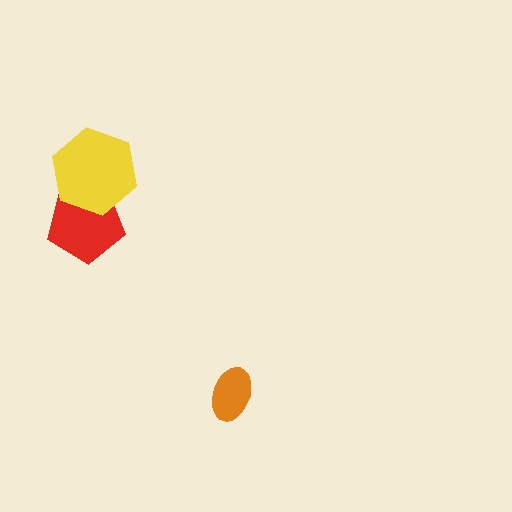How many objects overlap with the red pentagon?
1 object overlaps with the red pentagon.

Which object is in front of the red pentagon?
The yellow hexagon is in front of the red pentagon.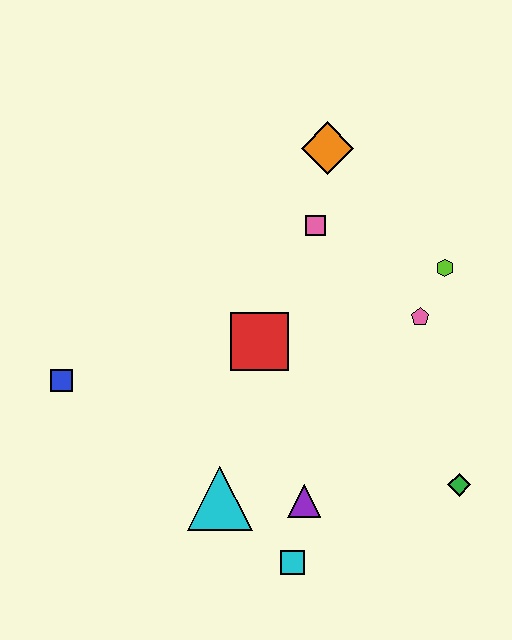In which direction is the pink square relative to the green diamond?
The pink square is above the green diamond.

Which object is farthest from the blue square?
The green diamond is farthest from the blue square.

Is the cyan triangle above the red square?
No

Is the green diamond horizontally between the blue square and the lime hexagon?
No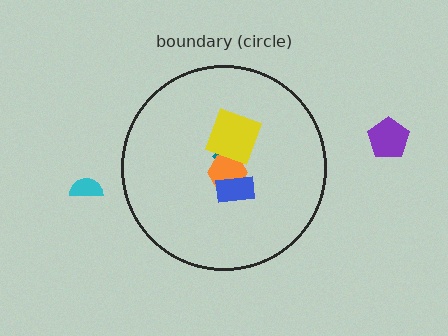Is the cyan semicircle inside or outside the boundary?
Outside.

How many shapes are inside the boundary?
4 inside, 2 outside.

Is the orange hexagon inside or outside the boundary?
Inside.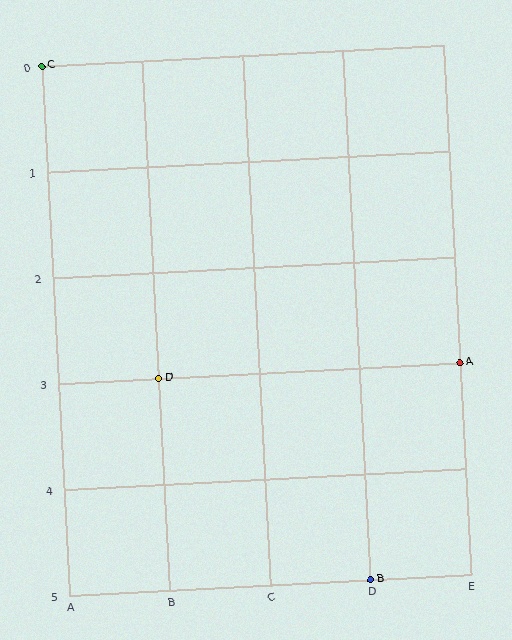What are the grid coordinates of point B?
Point B is at grid coordinates (D, 5).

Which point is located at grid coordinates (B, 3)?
Point D is at (B, 3).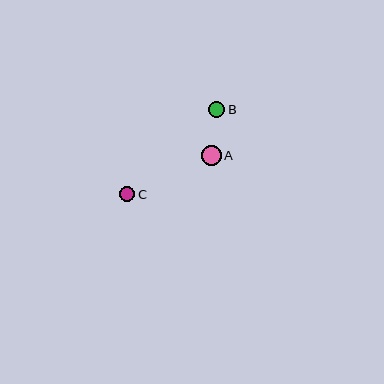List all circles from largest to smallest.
From largest to smallest: A, B, C.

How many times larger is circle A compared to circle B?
Circle A is approximately 1.2 times the size of circle B.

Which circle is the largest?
Circle A is the largest with a size of approximately 19 pixels.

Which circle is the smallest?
Circle C is the smallest with a size of approximately 15 pixels.